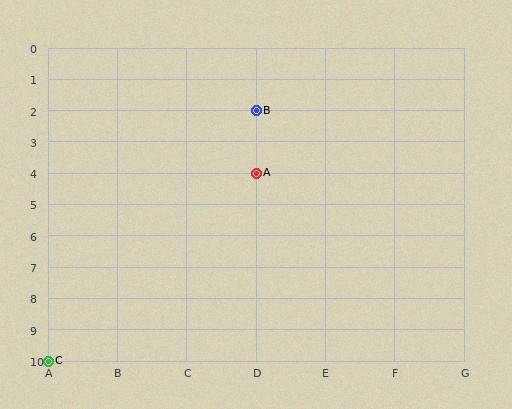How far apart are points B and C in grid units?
Points B and C are 3 columns and 8 rows apart (about 8.5 grid units diagonally).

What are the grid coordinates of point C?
Point C is at grid coordinates (A, 10).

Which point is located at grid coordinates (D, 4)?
Point A is at (D, 4).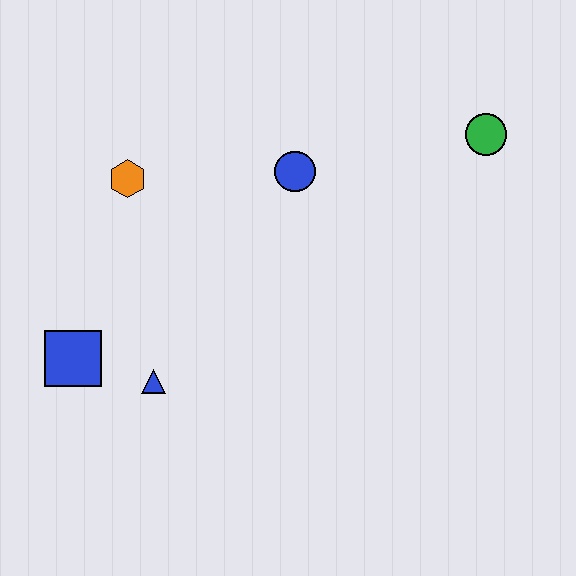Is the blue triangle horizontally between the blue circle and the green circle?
No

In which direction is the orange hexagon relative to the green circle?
The orange hexagon is to the left of the green circle.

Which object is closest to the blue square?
The blue triangle is closest to the blue square.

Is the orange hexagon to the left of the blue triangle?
Yes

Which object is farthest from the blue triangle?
The green circle is farthest from the blue triangle.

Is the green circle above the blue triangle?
Yes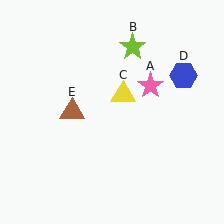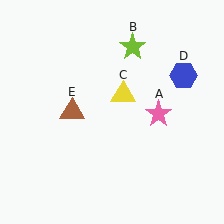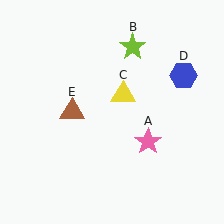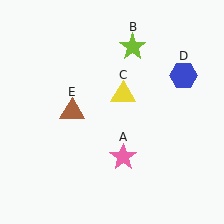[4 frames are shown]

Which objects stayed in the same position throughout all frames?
Lime star (object B) and yellow triangle (object C) and blue hexagon (object D) and brown triangle (object E) remained stationary.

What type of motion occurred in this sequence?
The pink star (object A) rotated clockwise around the center of the scene.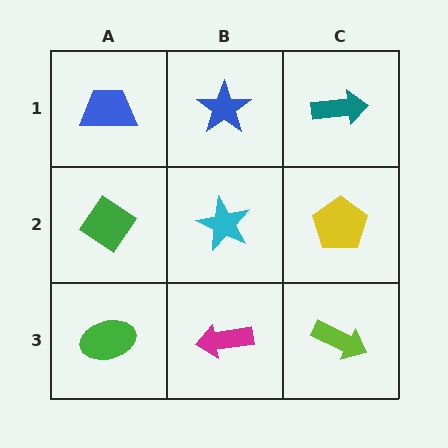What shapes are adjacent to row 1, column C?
A yellow pentagon (row 2, column C), a blue star (row 1, column B).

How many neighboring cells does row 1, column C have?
2.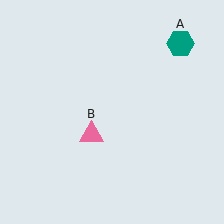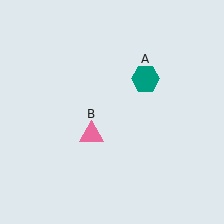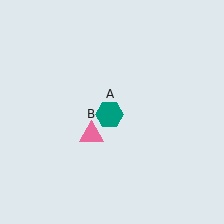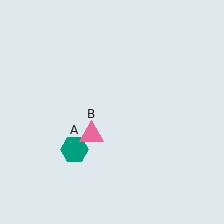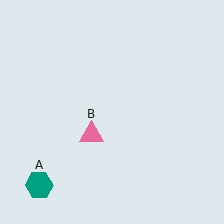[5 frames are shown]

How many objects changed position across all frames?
1 object changed position: teal hexagon (object A).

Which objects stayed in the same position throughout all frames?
Pink triangle (object B) remained stationary.